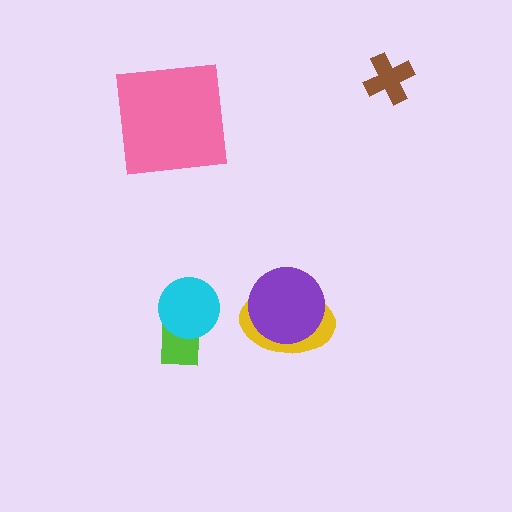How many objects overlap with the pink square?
0 objects overlap with the pink square.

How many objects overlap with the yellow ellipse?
1 object overlaps with the yellow ellipse.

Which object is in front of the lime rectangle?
The cyan circle is in front of the lime rectangle.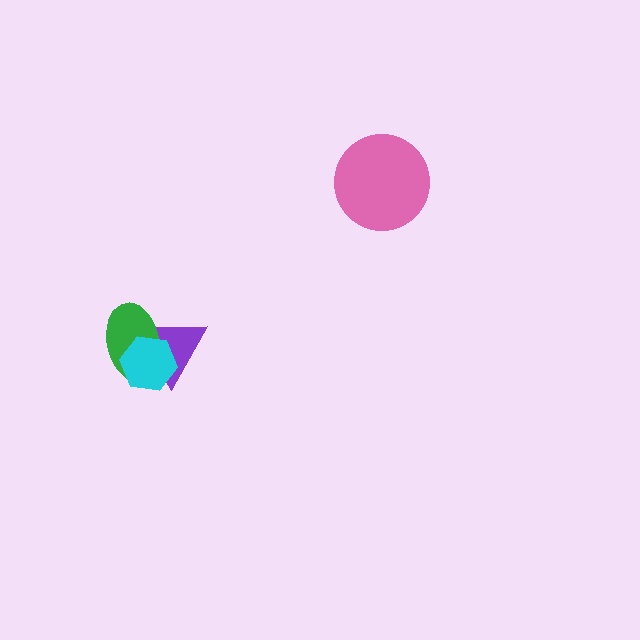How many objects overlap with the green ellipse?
2 objects overlap with the green ellipse.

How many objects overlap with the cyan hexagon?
2 objects overlap with the cyan hexagon.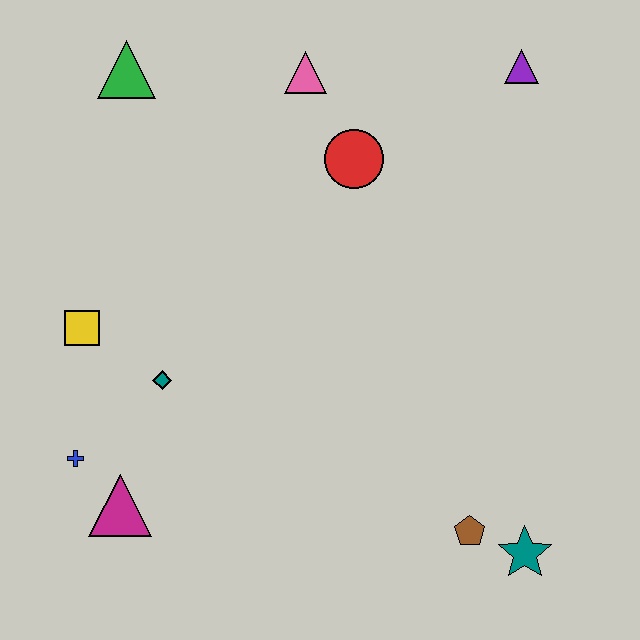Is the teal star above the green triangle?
No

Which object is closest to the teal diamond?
The yellow square is closest to the teal diamond.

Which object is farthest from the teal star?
The green triangle is farthest from the teal star.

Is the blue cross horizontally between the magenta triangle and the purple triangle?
No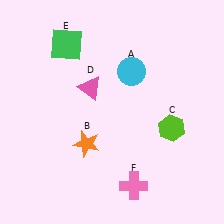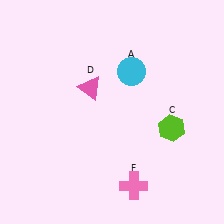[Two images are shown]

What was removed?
The green square (E), the orange star (B) were removed in Image 2.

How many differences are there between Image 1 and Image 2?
There are 2 differences between the two images.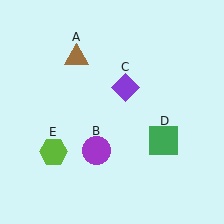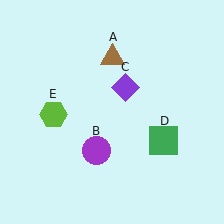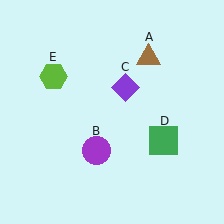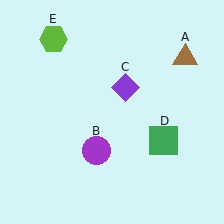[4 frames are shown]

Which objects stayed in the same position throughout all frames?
Purple circle (object B) and purple diamond (object C) and green square (object D) remained stationary.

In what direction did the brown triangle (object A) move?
The brown triangle (object A) moved right.